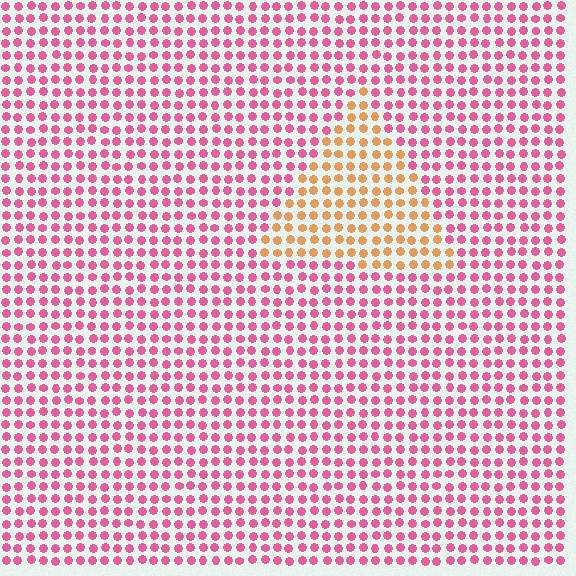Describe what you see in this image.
The image is filled with small pink elements in a uniform arrangement. A triangle-shaped region is visible where the elements are tinted to a slightly different hue, forming a subtle color boundary.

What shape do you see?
I see a triangle.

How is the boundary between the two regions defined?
The boundary is defined purely by a slight shift in hue (about 57 degrees). Spacing, size, and orientation are identical on both sides.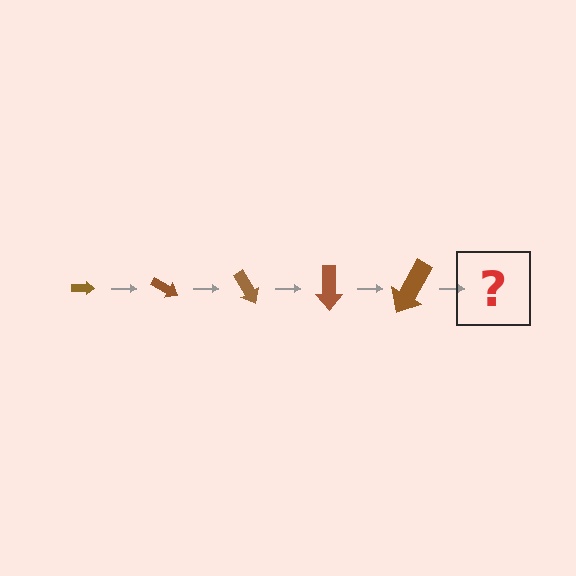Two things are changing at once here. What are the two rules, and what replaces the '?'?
The two rules are that the arrow grows larger each step and it rotates 30 degrees each step. The '?' should be an arrow, larger than the previous one and rotated 150 degrees from the start.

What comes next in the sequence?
The next element should be an arrow, larger than the previous one and rotated 150 degrees from the start.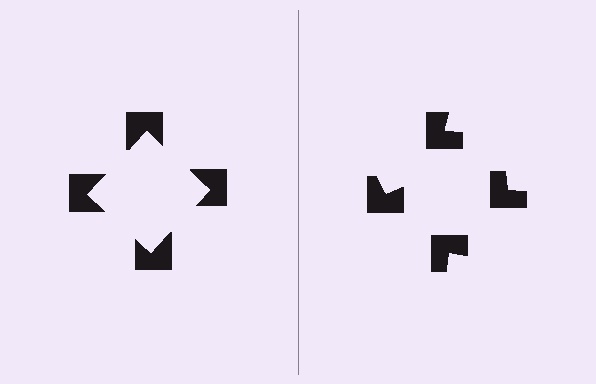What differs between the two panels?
The notched squares are positioned identically on both sides; only the wedge orientations differ. On the left they align to a square; on the right they are misaligned.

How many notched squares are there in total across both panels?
8 — 4 on each side.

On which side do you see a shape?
An illusory square appears on the left side. On the right side the wedge cuts are rotated, so no coherent shape forms.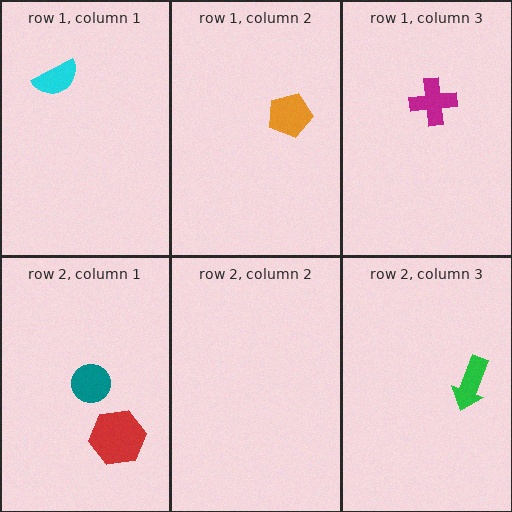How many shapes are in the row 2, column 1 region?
2.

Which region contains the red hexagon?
The row 2, column 1 region.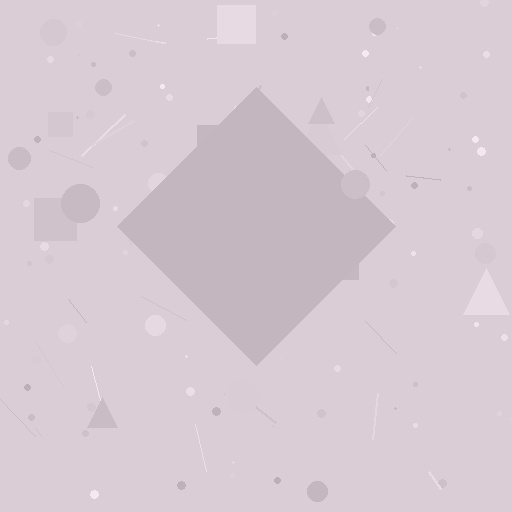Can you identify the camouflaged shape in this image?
The camouflaged shape is a diamond.